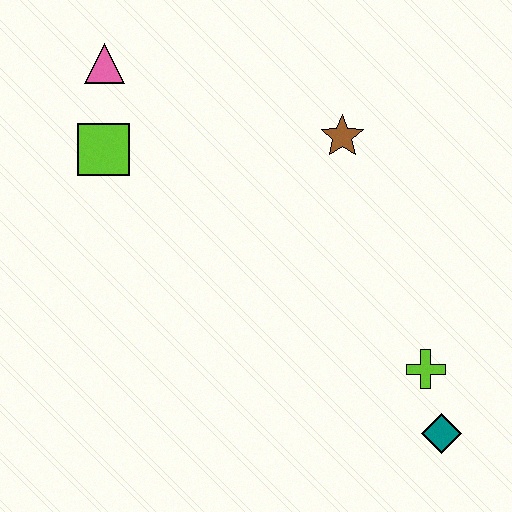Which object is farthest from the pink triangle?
The teal diamond is farthest from the pink triangle.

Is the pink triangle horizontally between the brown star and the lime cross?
No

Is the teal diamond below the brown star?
Yes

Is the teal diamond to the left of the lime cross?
No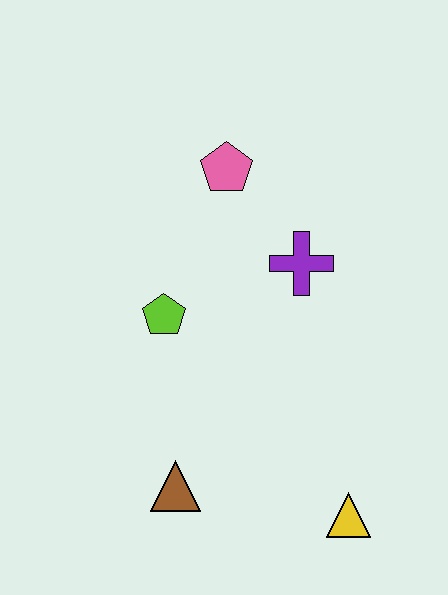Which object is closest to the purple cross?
The pink pentagon is closest to the purple cross.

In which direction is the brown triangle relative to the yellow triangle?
The brown triangle is to the left of the yellow triangle.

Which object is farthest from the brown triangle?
The pink pentagon is farthest from the brown triangle.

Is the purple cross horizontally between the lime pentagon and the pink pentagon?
No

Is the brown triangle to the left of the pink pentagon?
Yes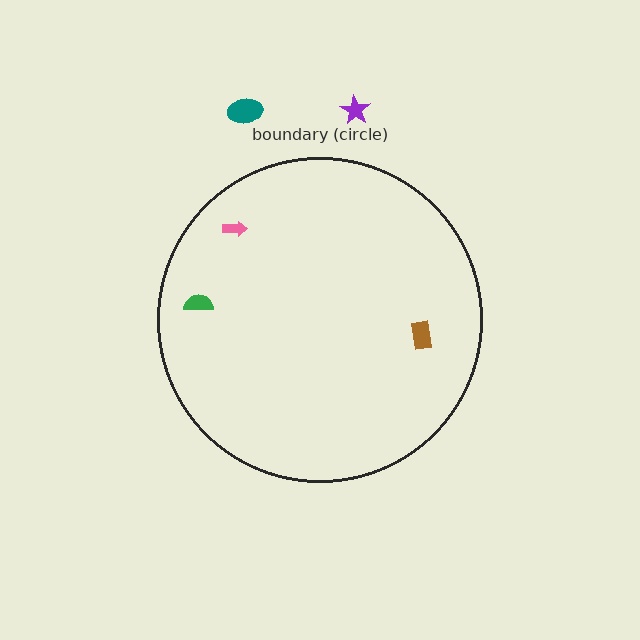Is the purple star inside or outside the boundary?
Outside.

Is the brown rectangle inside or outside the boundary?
Inside.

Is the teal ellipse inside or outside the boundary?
Outside.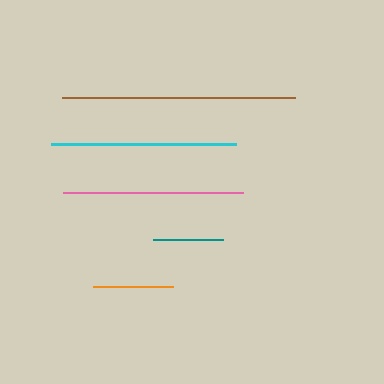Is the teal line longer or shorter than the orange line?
The orange line is longer than the teal line.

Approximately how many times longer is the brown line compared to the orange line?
The brown line is approximately 2.9 times the length of the orange line.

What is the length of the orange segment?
The orange segment is approximately 79 pixels long.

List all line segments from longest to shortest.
From longest to shortest: brown, cyan, pink, orange, teal.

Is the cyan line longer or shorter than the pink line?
The cyan line is longer than the pink line.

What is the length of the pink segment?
The pink segment is approximately 181 pixels long.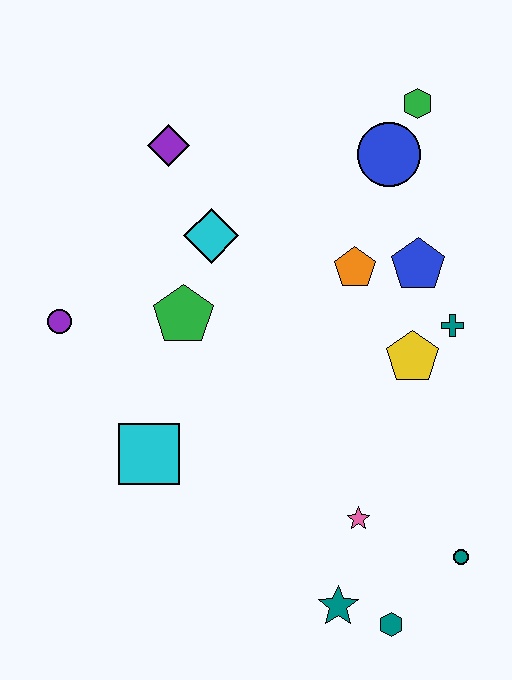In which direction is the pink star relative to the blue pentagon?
The pink star is below the blue pentagon.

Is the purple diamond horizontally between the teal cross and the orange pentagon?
No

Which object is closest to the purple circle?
The green pentagon is closest to the purple circle.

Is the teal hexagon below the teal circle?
Yes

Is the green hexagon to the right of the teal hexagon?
Yes